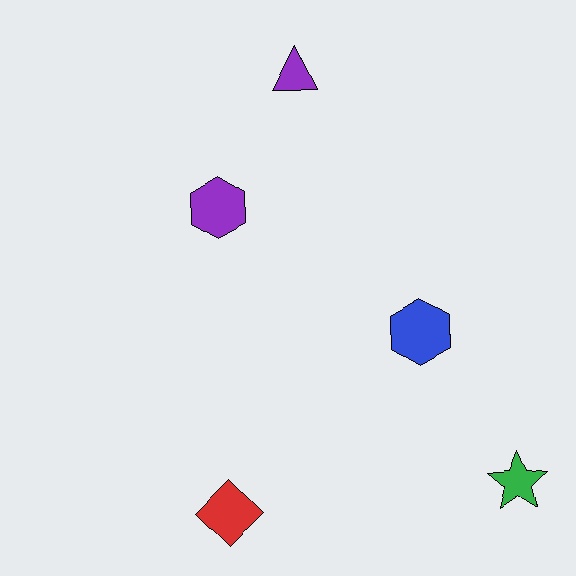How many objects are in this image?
There are 5 objects.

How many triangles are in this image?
There is 1 triangle.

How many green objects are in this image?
There is 1 green object.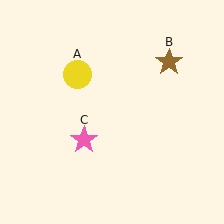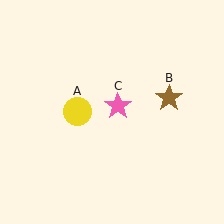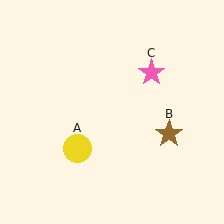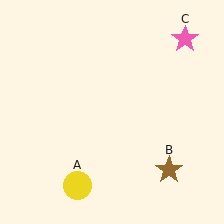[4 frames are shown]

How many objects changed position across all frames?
3 objects changed position: yellow circle (object A), brown star (object B), pink star (object C).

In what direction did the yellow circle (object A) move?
The yellow circle (object A) moved down.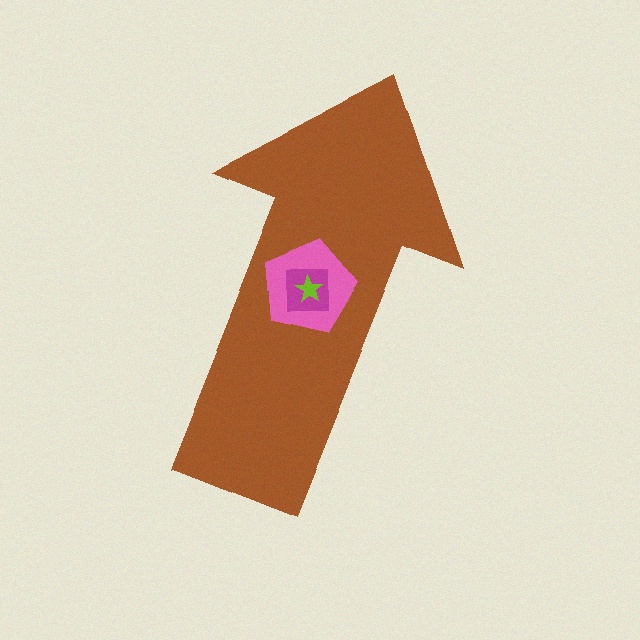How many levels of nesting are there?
4.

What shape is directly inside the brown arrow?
The pink pentagon.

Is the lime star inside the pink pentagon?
Yes.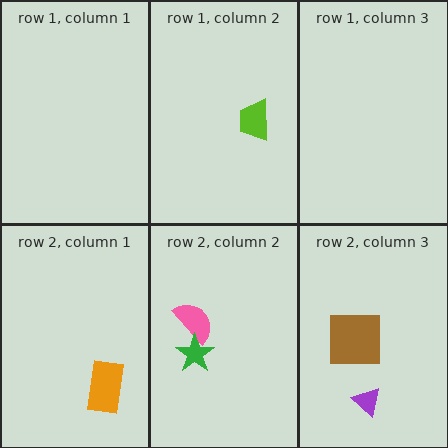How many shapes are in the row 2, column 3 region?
2.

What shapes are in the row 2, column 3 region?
The brown square, the purple triangle.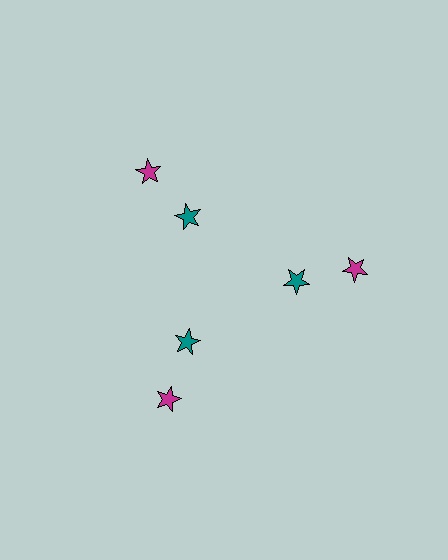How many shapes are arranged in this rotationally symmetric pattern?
There are 6 shapes, arranged in 3 groups of 2.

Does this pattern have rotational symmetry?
Yes, this pattern has 3-fold rotational symmetry. It looks the same after rotating 120 degrees around the center.